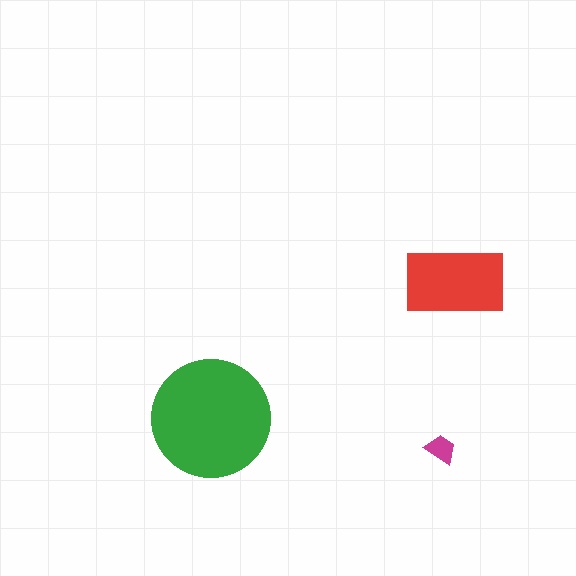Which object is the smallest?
The magenta trapezoid.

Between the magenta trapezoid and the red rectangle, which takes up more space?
The red rectangle.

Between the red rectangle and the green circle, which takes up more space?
The green circle.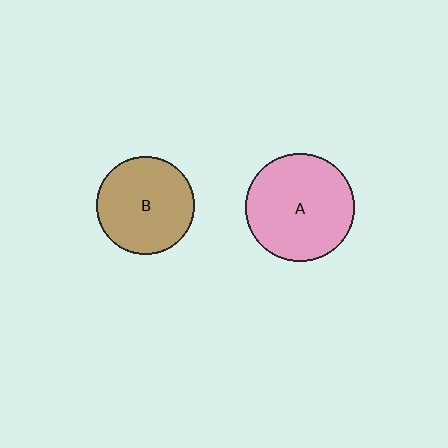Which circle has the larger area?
Circle A (pink).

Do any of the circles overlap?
No, none of the circles overlap.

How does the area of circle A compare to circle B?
Approximately 1.2 times.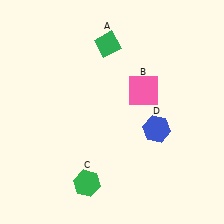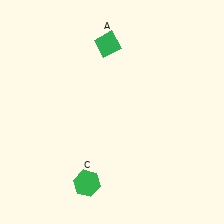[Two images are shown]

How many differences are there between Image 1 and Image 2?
There are 2 differences between the two images.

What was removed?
The pink square (B), the blue hexagon (D) were removed in Image 2.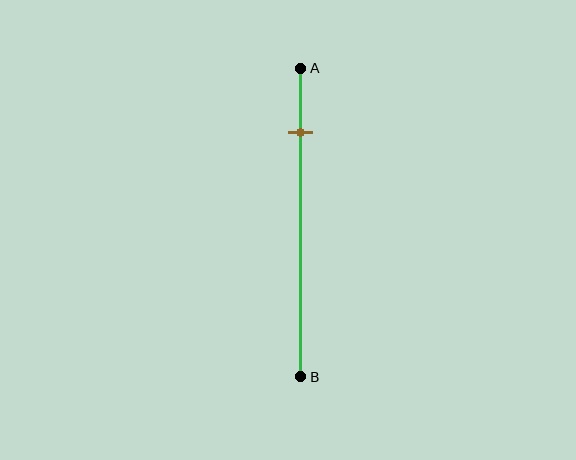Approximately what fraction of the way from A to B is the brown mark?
The brown mark is approximately 20% of the way from A to B.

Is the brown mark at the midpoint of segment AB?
No, the mark is at about 20% from A, not at the 50% midpoint.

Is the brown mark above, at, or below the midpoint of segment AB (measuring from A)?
The brown mark is above the midpoint of segment AB.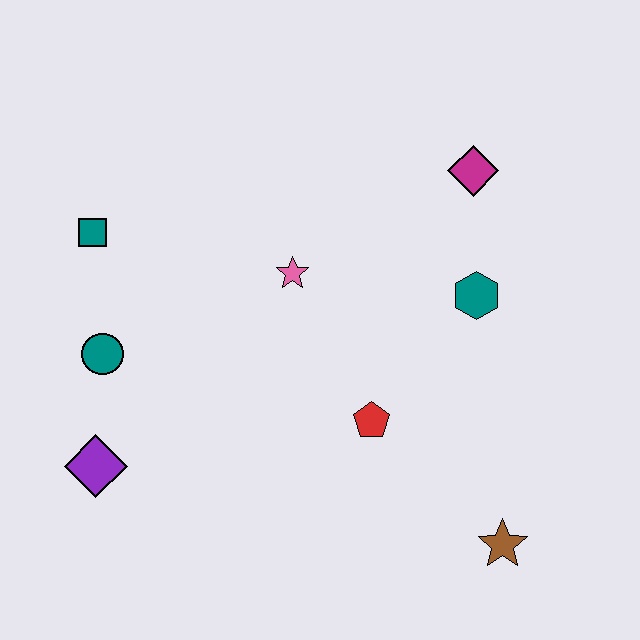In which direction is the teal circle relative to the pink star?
The teal circle is to the left of the pink star.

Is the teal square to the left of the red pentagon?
Yes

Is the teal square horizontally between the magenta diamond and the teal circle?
No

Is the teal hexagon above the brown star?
Yes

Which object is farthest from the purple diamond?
The magenta diamond is farthest from the purple diamond.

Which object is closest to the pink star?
The red pentagon is closest to the pink star.